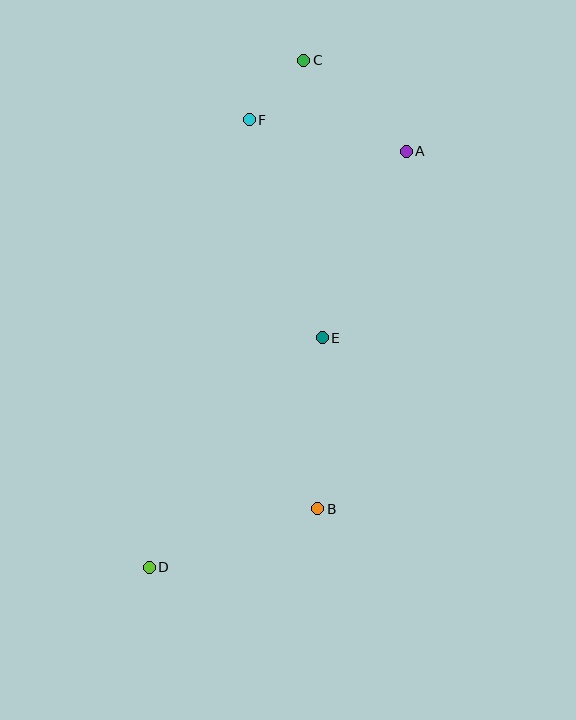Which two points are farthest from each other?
Points C and D are farthest from each other.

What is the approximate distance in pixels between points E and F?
The distance between E and F is approximately 230 pixels.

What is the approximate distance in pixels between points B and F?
The distance between B and F is approximately 395 pixels.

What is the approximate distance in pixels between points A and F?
The distance between A and F is approximately 160 pixels.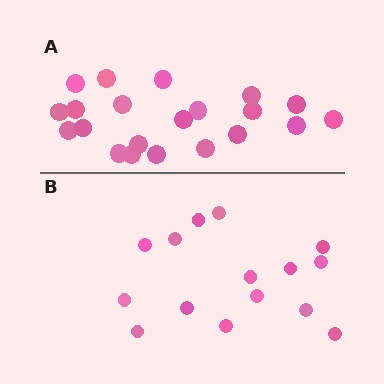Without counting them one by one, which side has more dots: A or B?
Region A (the top region) has more dots.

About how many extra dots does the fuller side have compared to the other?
Region A has about 6 more dots than region B.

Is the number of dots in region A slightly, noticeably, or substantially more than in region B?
Region A has noticeably more, but not dramatically so. The ratio is roughly 1.4 to 1.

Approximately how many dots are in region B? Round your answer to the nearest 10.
About 20 dots. (The exact count is 15, which rounds to 20.)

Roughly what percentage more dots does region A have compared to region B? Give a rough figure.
About 40% more.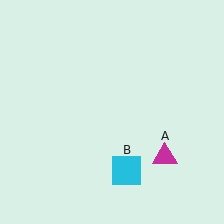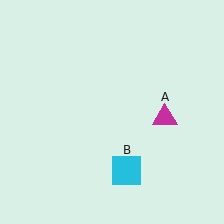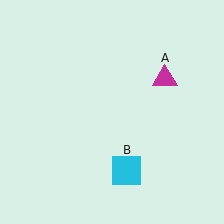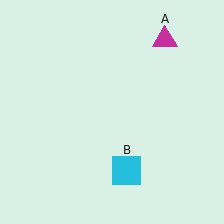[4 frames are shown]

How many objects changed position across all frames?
1 object changed position: magenta triangle (object A).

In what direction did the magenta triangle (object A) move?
The magenta triangle (object A) moved up.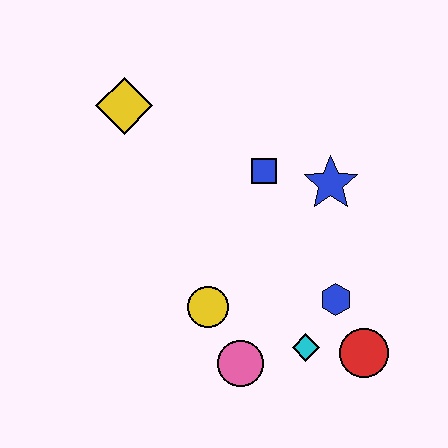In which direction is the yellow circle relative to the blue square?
The yellow circle is below the blue square.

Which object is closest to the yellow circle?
The pink circle is closest to the yellow circle.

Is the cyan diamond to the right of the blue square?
Yes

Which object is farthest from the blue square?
The red circle is farthest from the blue square.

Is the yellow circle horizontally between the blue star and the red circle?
No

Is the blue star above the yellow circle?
Yes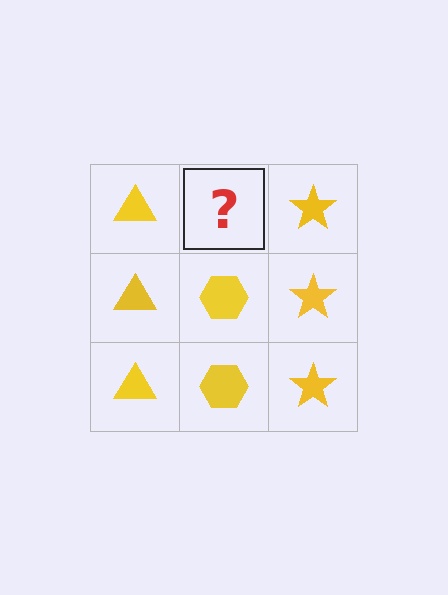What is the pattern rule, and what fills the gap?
The rule is that each column has a consistent shape. The gap should be filled with a yellow hexagon.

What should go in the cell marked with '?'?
The missing cell should contain a yellow hexagon.